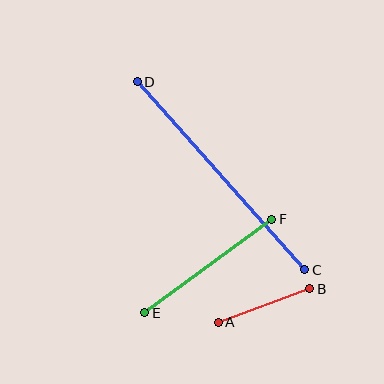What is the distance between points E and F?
The distance is approximately 158 pixels.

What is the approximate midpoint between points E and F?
The midpoint is at approximately (208, 266) pixels.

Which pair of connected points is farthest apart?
Points C and D are farthest apart.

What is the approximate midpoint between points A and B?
The midpoint is at approximately (264, 306) pixels.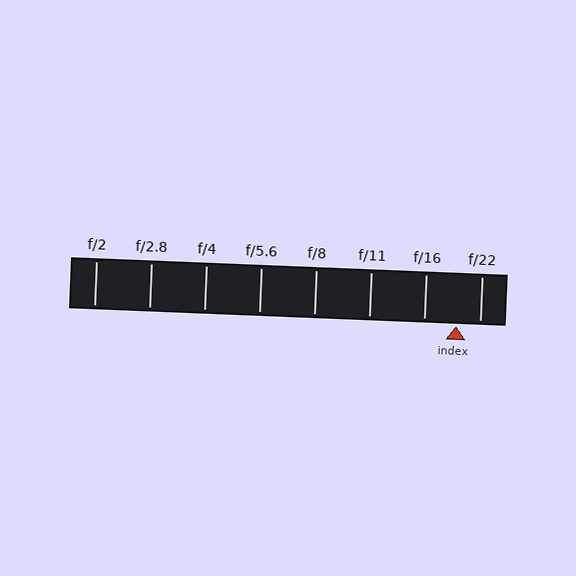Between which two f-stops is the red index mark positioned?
The index mark is between f/16 and f/22.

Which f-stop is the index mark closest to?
The index mark is closest to f/22.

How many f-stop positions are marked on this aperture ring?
There are 8 f-stop positions marked.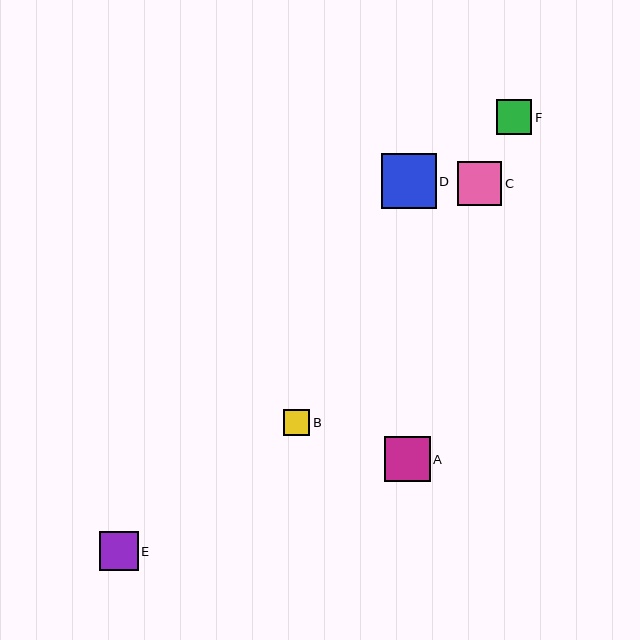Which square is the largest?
Square D is the largest with a size of approximately 55 pixels.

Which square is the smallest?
Square B is the smallest with a size of approximately 26 pixels.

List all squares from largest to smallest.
From largest to smallest: D, A, C, E, F, B.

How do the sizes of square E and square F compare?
Square E and square F are approximately the same size.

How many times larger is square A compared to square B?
Square A is approximately 1.8 times the size of square B.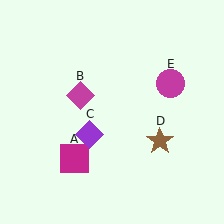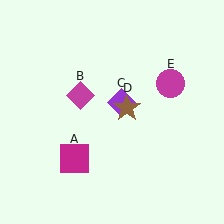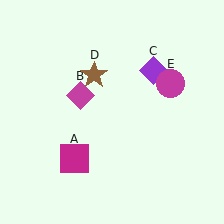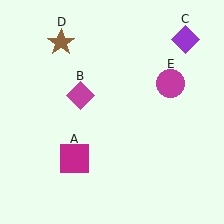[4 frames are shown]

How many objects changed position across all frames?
2 objects changed position: purple diamond (object C), brown star (object D).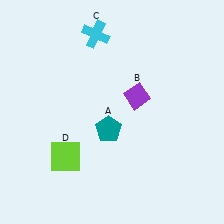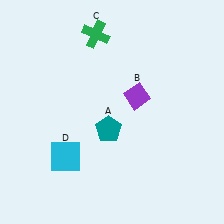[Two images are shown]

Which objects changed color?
C changed from cyan to green. D changed from lime to cyan.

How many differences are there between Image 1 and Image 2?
There are 2 differences between the two images.